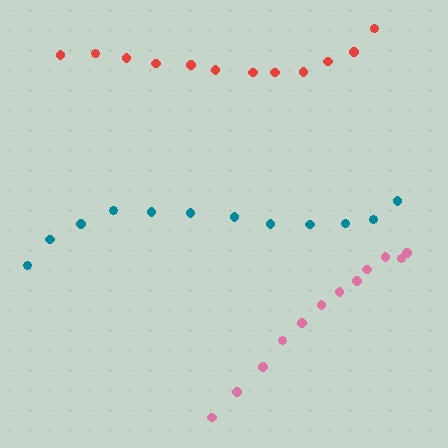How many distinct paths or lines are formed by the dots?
There are 3 distinct paths.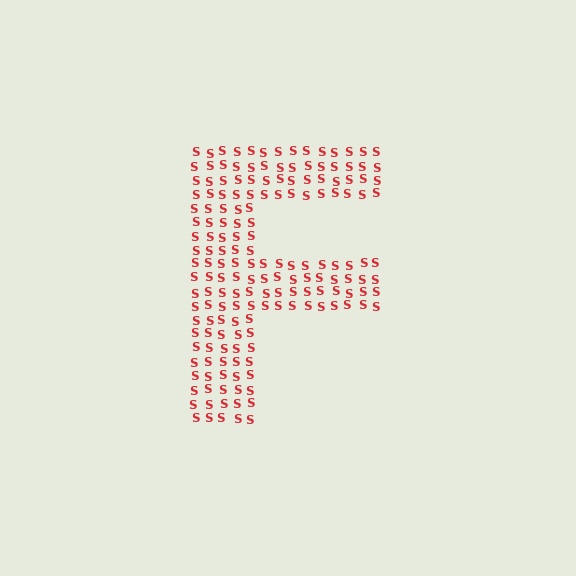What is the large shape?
The large shape is the letter F.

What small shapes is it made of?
It is made of small letter S's.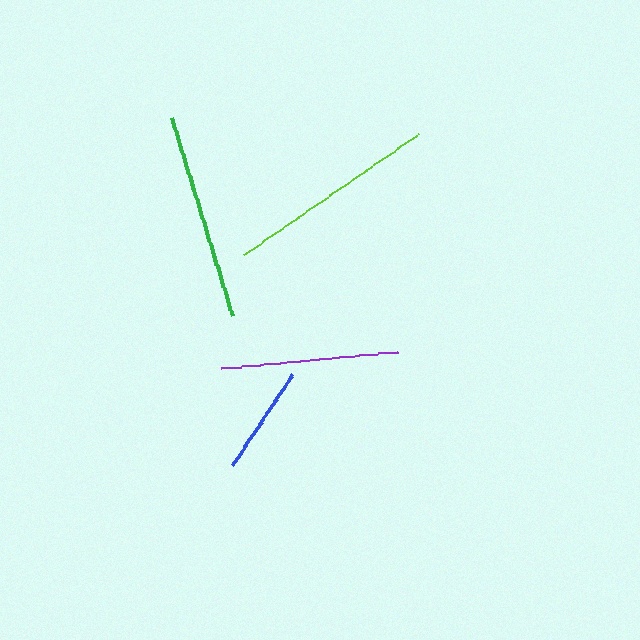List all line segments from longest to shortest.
From longest to shortest: lime, green, purple, blue.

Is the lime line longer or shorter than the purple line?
The lime line is longer than the purple line.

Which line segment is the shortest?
The blue line is the shortest at approximately 108 pixels.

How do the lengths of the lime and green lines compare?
The lime and green lines are approximately the same length.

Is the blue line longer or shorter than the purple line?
The purple line is longer than the blue line.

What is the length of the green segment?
The green segment is approximately 207 pixels long.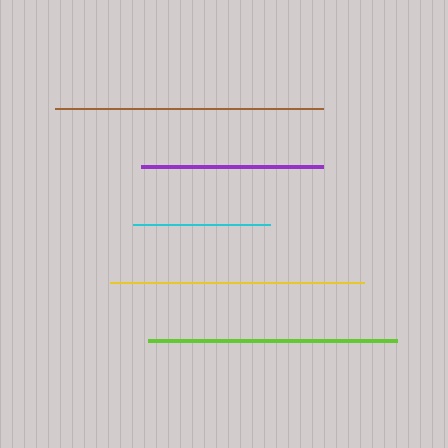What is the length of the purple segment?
The purple segment is approximately 182 pixels long.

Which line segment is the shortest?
The cyan line is the shortest at approximately 137 pixels.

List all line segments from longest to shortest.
From longest to shortest: brown, yellow, lime, purple, cyan.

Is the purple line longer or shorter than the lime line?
The lime line is longer than the purple line.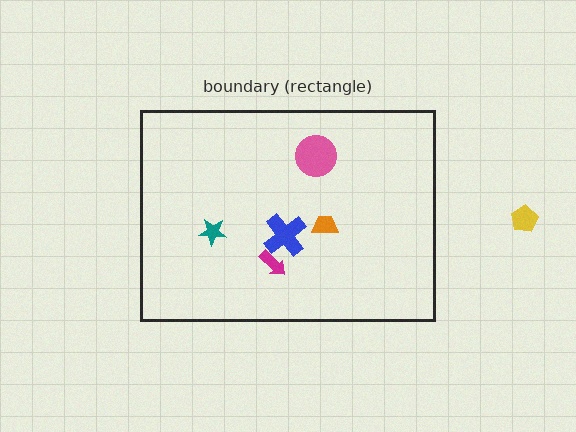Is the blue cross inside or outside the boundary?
Inside.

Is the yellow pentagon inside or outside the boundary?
Outside.